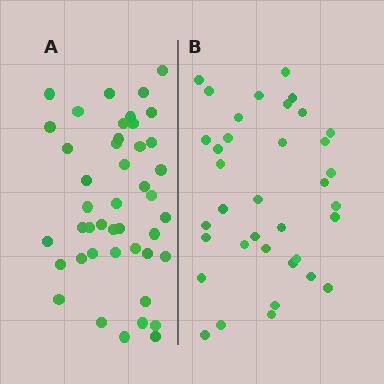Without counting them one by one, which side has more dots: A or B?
Region A (the left region) has more dots.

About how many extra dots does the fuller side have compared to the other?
Region A has roughly 8 or so more dots than region B.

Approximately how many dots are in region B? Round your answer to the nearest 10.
About 40 dots. (The exact count is 36, which rounds to 40.)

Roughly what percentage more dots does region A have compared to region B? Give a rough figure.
About 20% more.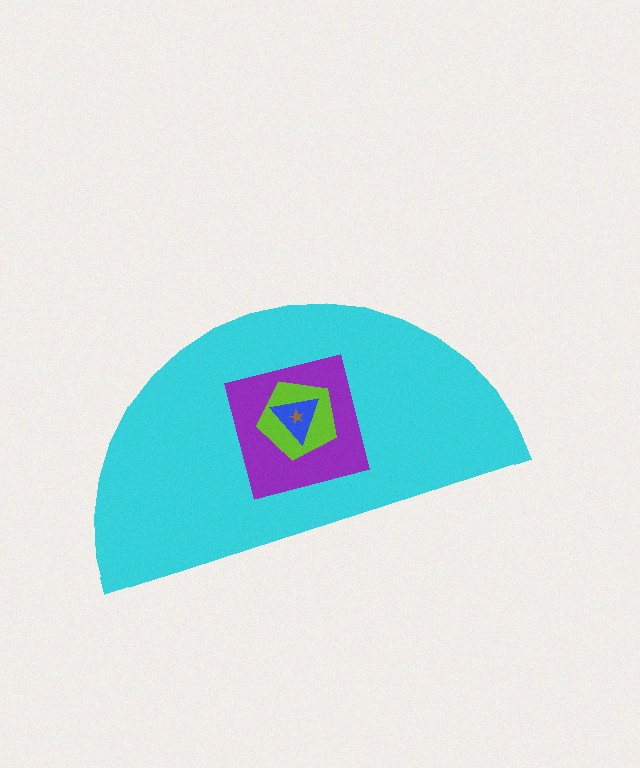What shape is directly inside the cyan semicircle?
The purple square.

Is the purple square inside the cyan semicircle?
Yes.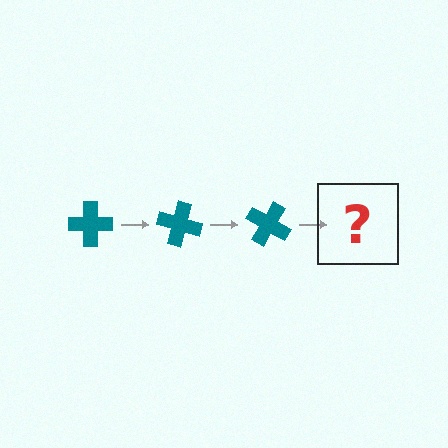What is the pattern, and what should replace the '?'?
The pattern is that the cross rotates 15 degrees each step. The '?' should be a teal cross rotated 45 degrees.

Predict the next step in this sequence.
The next step is a teal cross rotated 45 degrees.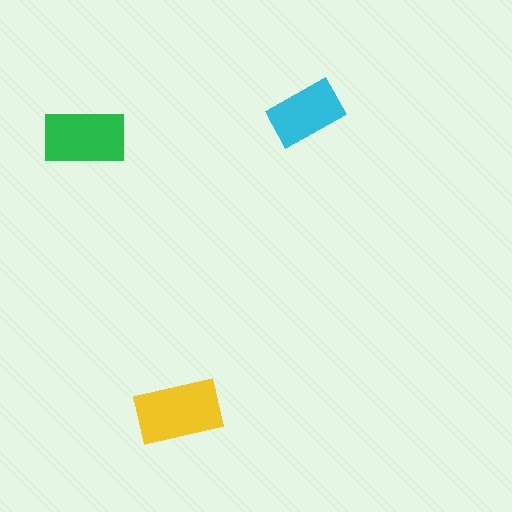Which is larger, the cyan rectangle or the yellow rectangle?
The yellow one.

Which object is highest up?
The cyan rectangle is topmost.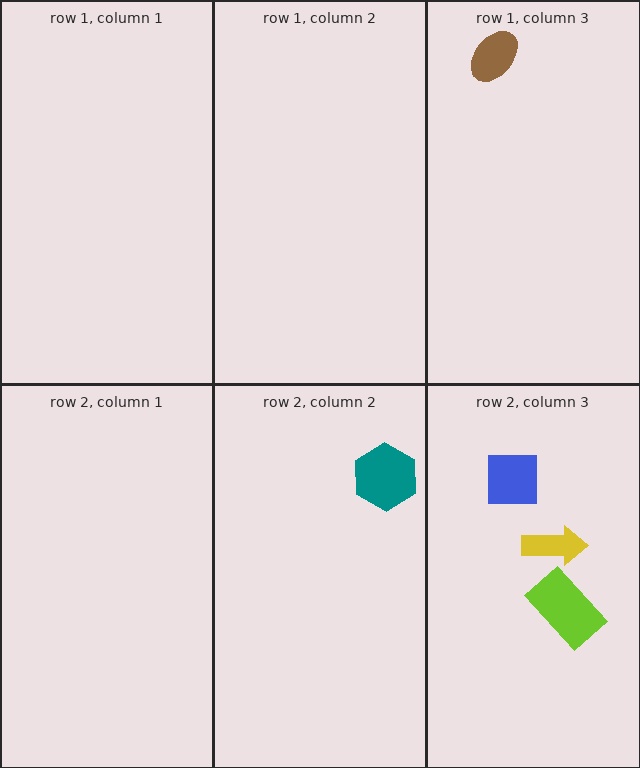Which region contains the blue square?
The row 2, column 3 region.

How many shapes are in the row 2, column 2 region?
1.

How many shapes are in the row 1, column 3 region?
1.